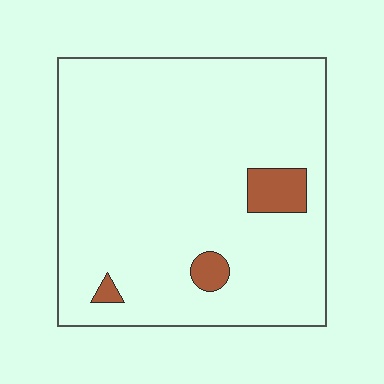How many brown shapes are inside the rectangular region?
3.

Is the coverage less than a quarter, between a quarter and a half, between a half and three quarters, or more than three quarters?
Less than a quarter.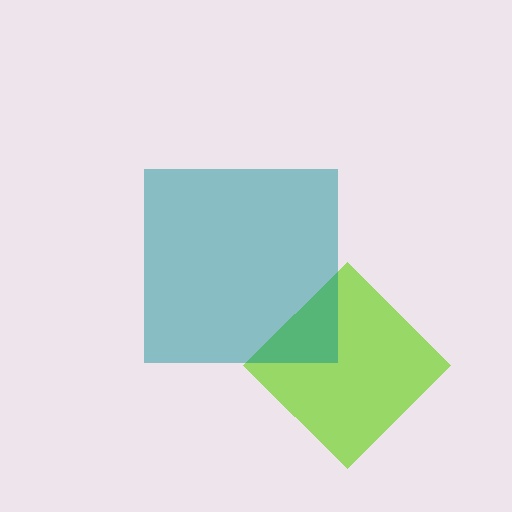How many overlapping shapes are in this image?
There are 2 overlapping shapes in the image.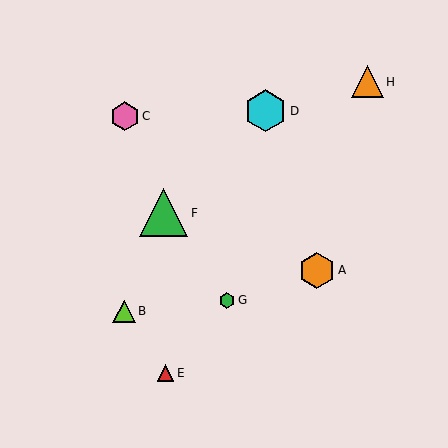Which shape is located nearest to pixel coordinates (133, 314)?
The lime triangle (labeled B) at (124, 311) is nearest to that location.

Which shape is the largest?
The green triangle (labeled F) is the largest.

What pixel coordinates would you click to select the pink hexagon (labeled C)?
Click at (125, 116) to select the pink hexagon C.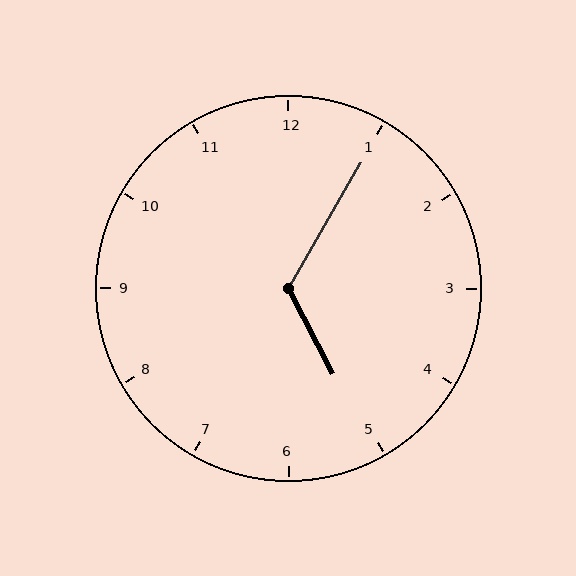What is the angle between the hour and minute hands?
Approximately 122 degrees.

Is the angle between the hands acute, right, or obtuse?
It is obtuse.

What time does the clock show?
5:05.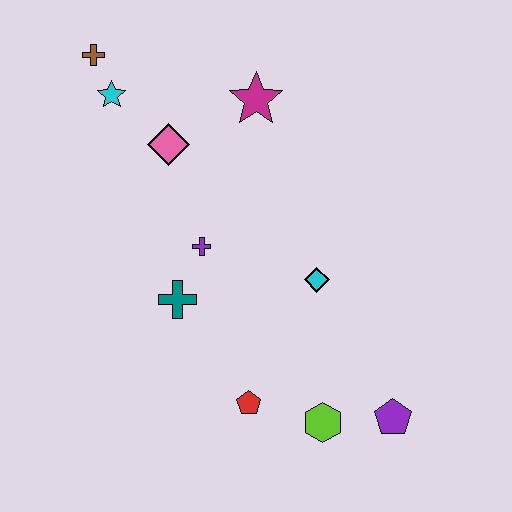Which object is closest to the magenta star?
The pink diamond is closest to the magenta star.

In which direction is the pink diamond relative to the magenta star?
The pink diamond is to the left of the magenta star.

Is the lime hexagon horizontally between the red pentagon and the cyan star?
No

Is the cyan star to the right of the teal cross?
No